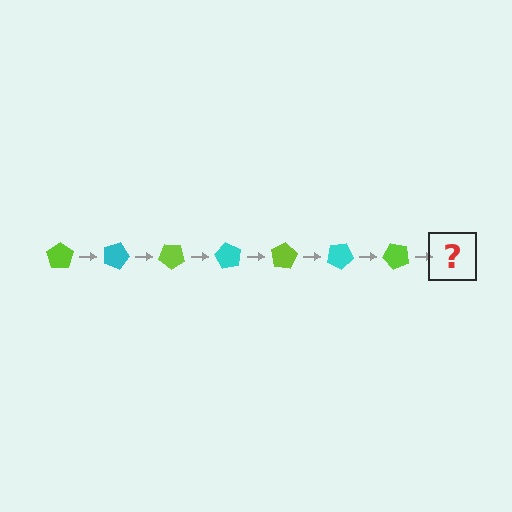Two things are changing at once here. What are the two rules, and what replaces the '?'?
The two rules are that it rotates 20 degrees each step and the color cycles through lime and cyan. The '?' should be a cyan pentagon, rotated 140 degrees from the start.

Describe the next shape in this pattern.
It should be a cyan pentagon, rotated 140 degrees from the start.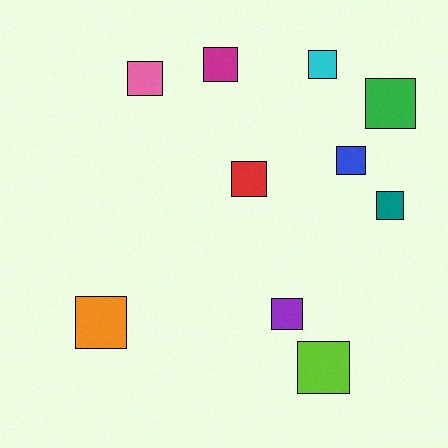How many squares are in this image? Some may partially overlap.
There are 10 squares.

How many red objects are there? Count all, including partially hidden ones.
There is 1 red object.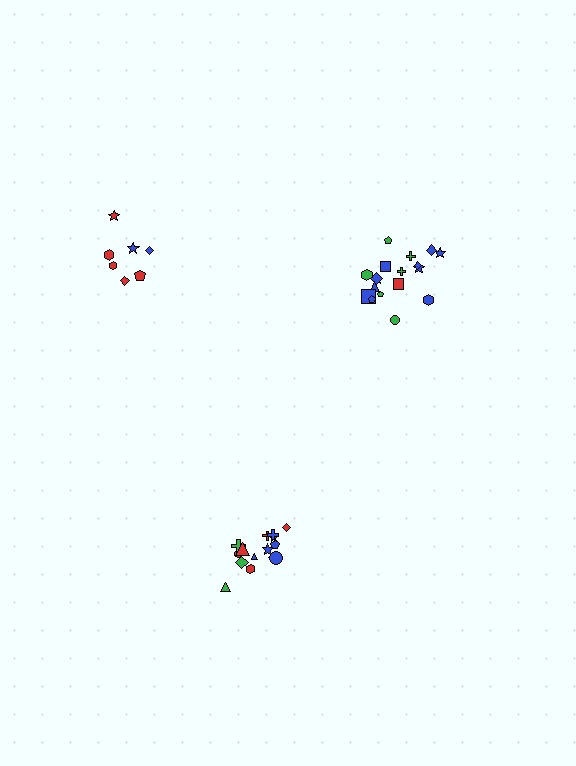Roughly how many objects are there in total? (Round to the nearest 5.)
Roughly 40 objects in total.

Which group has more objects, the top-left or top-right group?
The top-right group.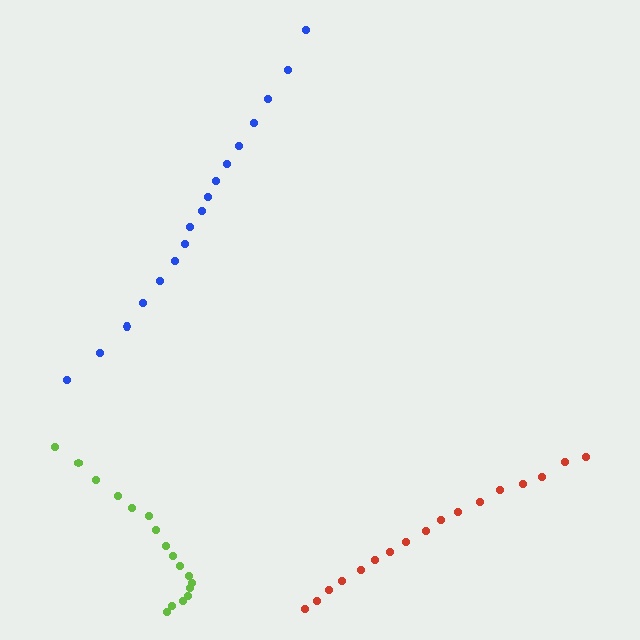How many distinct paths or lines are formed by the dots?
There are 3 distinct paths.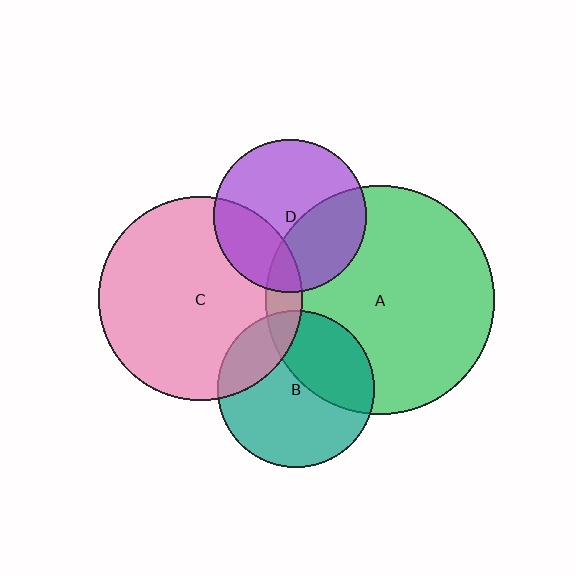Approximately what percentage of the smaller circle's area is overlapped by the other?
Approximately 10%.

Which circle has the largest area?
Circle A (green).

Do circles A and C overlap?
Yes.